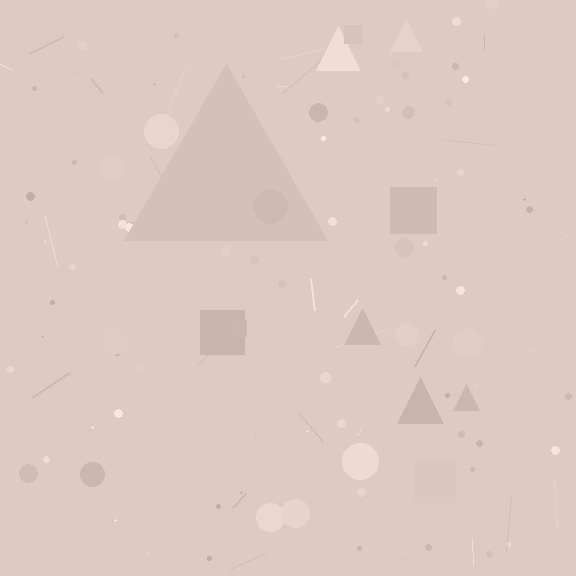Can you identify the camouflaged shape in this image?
The camouflaged shape is a triangle.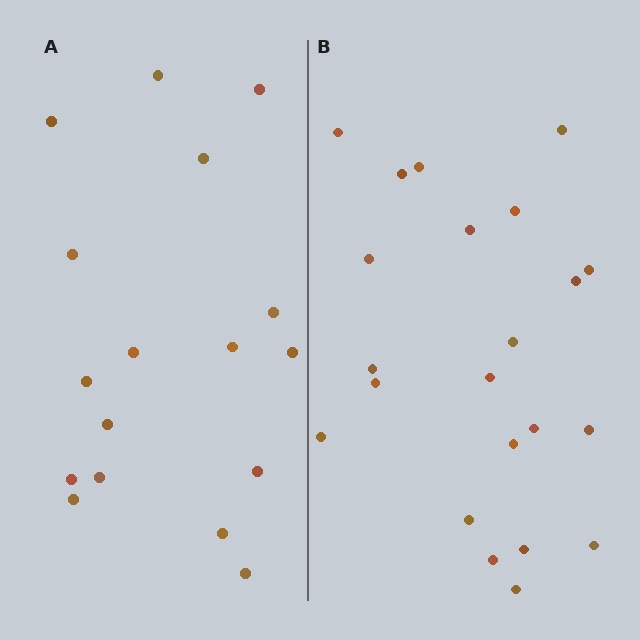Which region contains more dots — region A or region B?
Region B (the right region) has more dots.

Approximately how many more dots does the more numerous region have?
Region B has about 5 more dots than region A.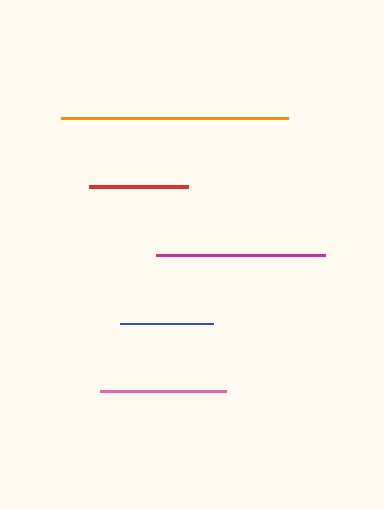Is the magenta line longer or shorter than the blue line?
The magenta line is longer than the blue line.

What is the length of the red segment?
The red segment is approximately 99 pixels long.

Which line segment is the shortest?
The blue line is the shortest at approximately 93 pixels.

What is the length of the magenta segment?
The magenta segment is approximately 169 pixels long.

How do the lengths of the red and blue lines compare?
The red and blue lines are approximately the same length.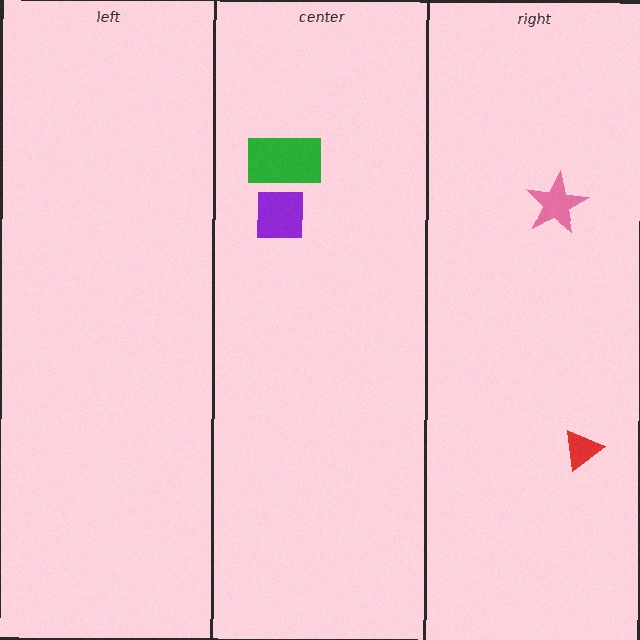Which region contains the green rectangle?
The center region.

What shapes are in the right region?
The pink star, the red triangle.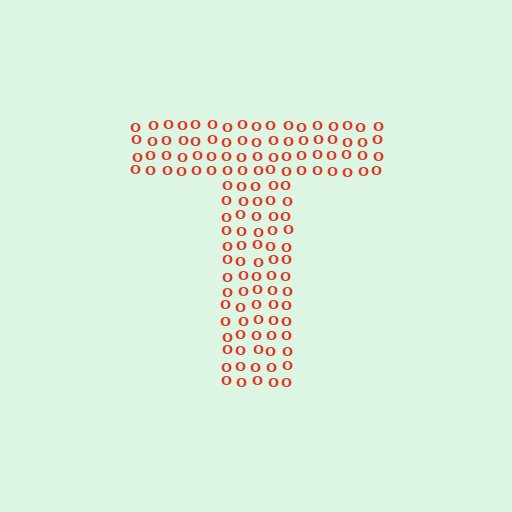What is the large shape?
The large shape is the letter T.